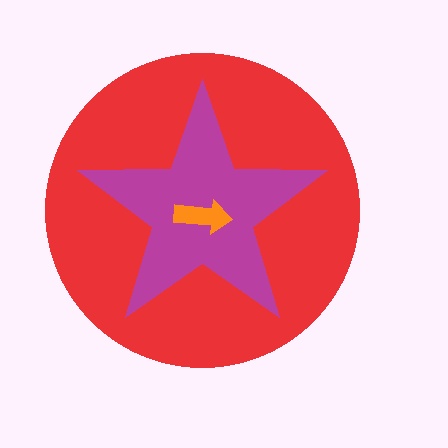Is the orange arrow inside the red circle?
Yes.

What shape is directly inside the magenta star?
The orange arrow.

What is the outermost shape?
The red circle.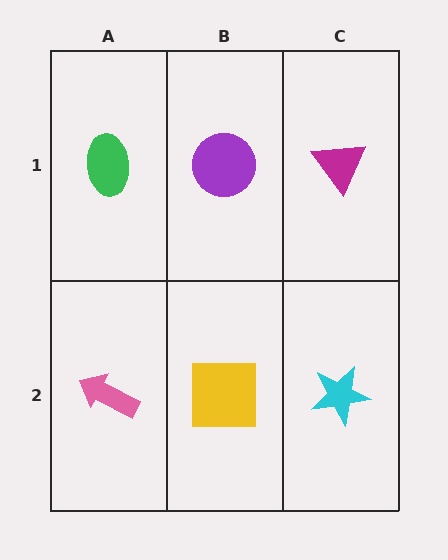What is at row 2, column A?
A pink arrow.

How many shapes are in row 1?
3 shapes.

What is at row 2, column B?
A yellow square.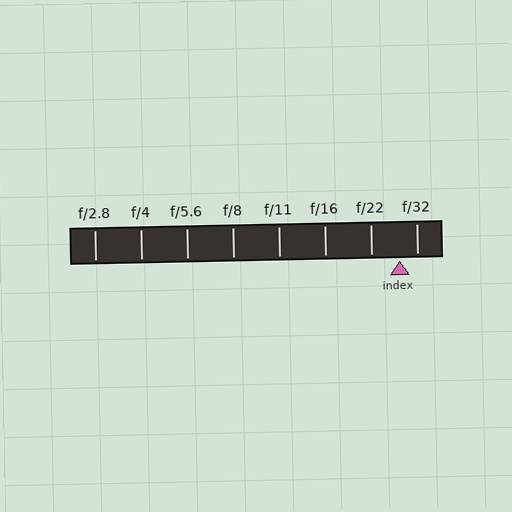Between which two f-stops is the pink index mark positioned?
The index mark is between f/22 and f/32.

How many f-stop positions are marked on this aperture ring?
There are 8 f-stop positions marked.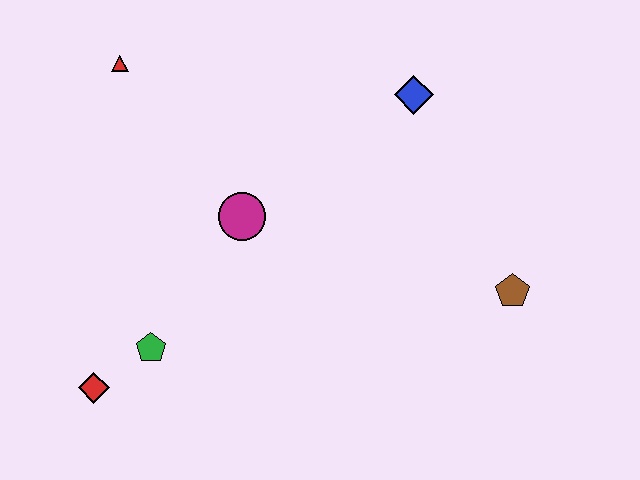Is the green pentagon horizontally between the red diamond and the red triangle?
No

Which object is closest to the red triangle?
The magenta circle is closest to the red triangle.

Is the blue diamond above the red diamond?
Yes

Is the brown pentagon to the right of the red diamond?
Yes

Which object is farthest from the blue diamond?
The red diamond is farthest from the blue diamond.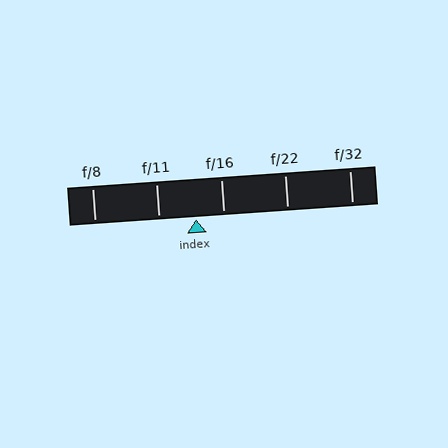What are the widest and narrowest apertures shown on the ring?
The widest aperture shown is f/8 and the narrowest is f/32.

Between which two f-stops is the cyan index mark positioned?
The index mark is between f/11 and f/16.